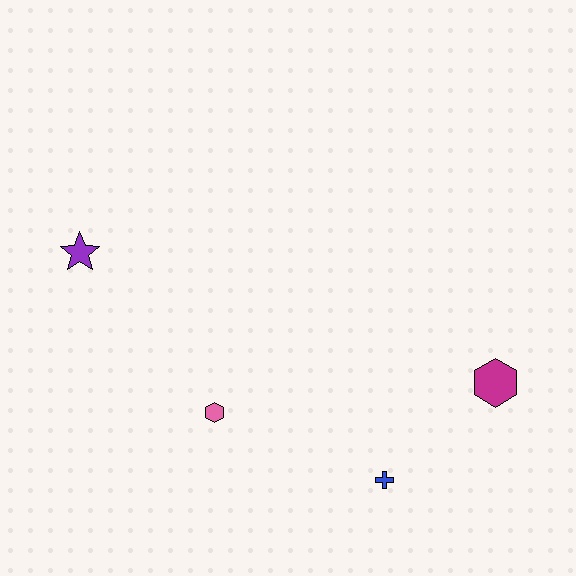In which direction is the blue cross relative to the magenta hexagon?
The blue cross is to the left of the magenta hexagon.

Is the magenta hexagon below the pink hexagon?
No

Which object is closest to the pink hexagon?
The blue cross is closest to the pink hexagon.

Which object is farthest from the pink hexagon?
The magenta hexagon is farthest from the pink hexagon.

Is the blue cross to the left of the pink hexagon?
No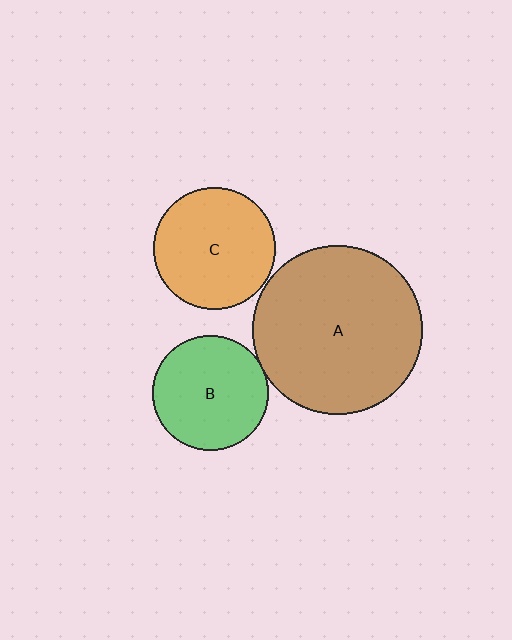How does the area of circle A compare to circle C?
Approximately 1.9 times.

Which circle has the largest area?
Circle A (brown).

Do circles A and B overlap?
Yes.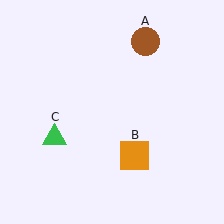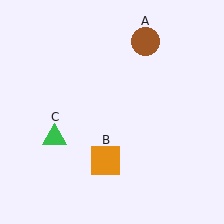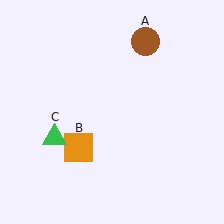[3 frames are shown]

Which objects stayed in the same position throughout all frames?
Brown circle (object A) and green triangle (object C) remained stationary.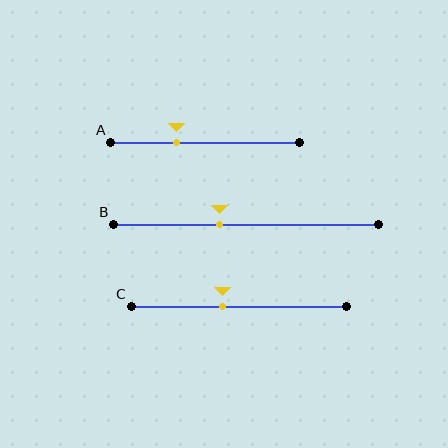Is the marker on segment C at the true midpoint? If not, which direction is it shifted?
No, the marker on segment C is shifted to the left by about 8% of the segment length.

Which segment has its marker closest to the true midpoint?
Segment C has its marker closest to the true midpoint.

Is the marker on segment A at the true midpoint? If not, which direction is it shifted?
No, the marker on segment A is shifted to the left by about 15% of the segment length.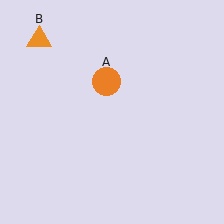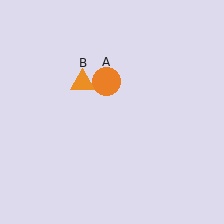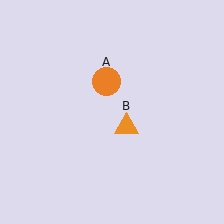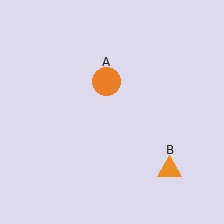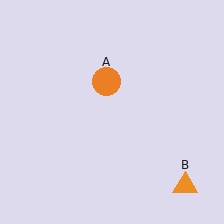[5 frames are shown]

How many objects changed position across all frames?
1 object changed position: orange triangle (object B).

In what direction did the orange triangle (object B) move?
The orange triangle (object B) moved down and to the right.